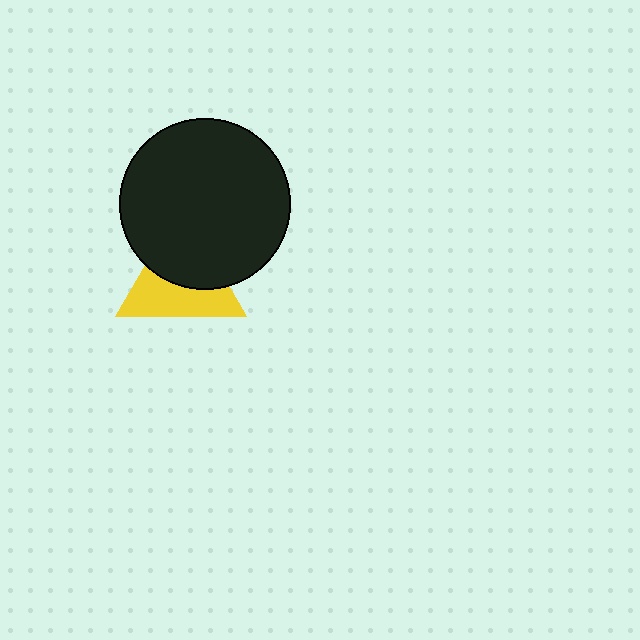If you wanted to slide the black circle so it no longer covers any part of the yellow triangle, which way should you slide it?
Slide it up — that is the most direct way to separate the two shapes.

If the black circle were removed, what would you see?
You would see the complete yellow triangle.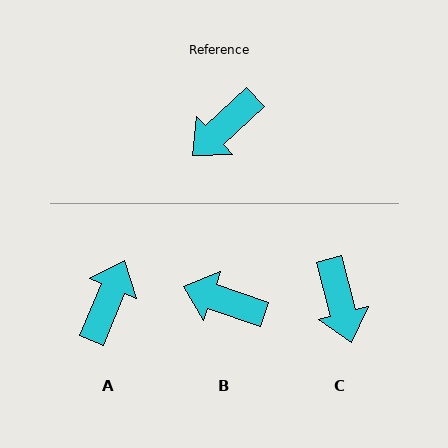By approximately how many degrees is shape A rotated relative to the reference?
Approximately 156 degrees clockwise.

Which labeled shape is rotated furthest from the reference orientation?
A, about 156 degrees away.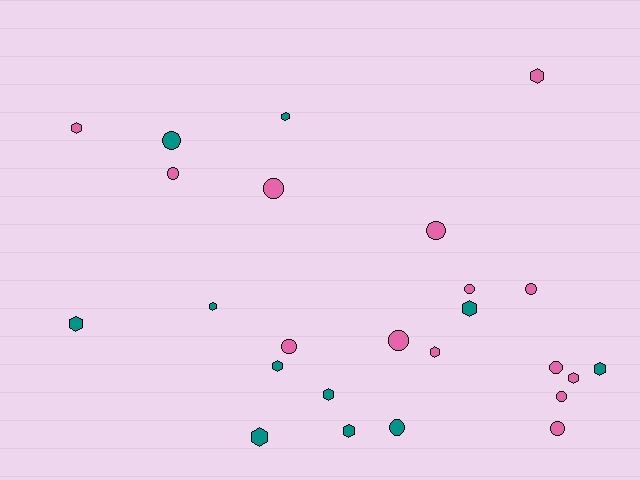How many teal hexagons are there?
There are 9 teal hexagons.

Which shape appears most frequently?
Hexagon, with 13 objects.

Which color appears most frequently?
Pink, with 14 objects.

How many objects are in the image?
There are 25 objects.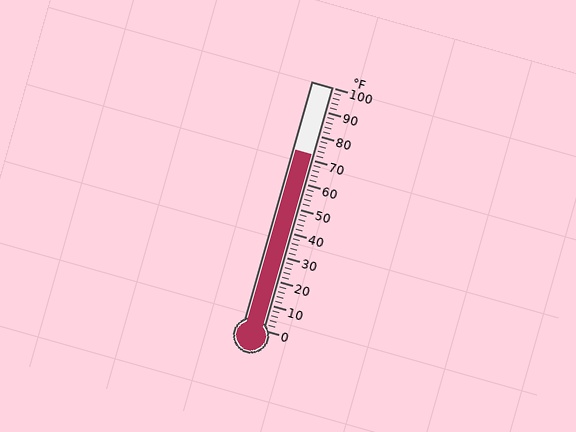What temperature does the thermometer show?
The thermometer shows approximately 72°F.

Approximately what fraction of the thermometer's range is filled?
The thermometer is filled to approximately 70% of its range.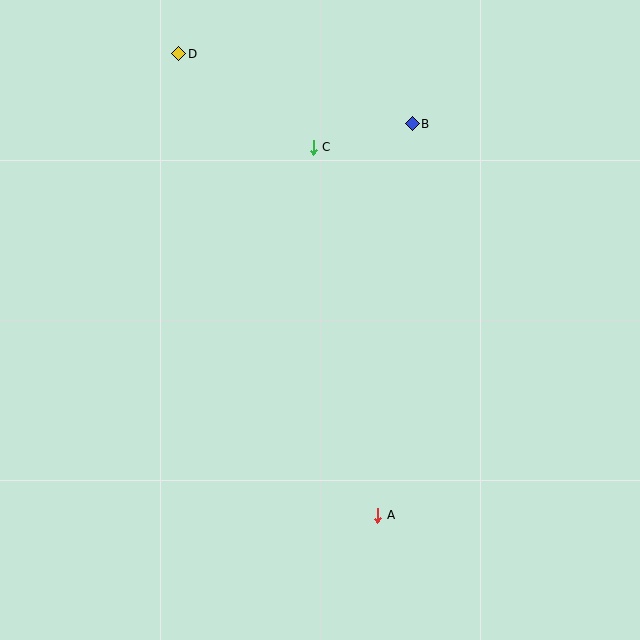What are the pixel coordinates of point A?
Point A is at (378, 515).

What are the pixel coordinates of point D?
Point D is at (179, 54).